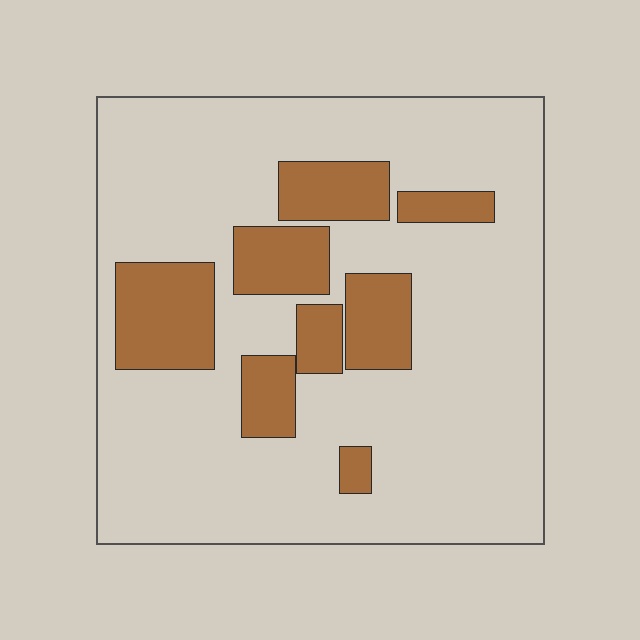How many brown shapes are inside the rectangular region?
8.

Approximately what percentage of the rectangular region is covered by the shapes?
Approximately 20%.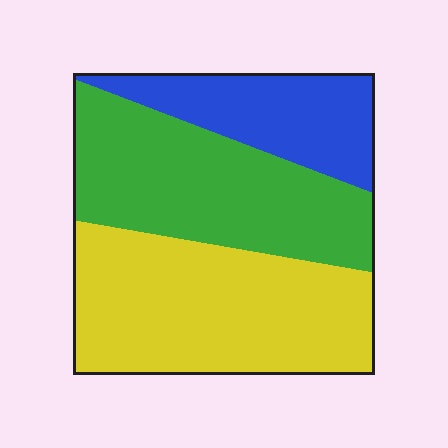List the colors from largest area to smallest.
From largest to smallest: yellow, green, blue.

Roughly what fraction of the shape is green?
Green takes up about three eighths (3/8) of the shape.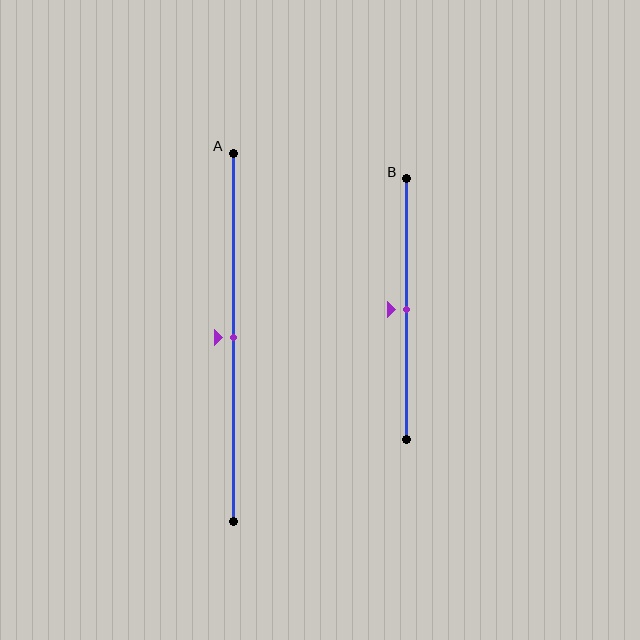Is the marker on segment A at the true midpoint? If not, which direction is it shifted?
Yes, the marker on segment A is at the true midpoint.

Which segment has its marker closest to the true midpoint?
Segment A has its marker closest to the true midpoint.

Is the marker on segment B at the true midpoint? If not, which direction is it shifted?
Yes, the marker on segment B is at the true midpoint.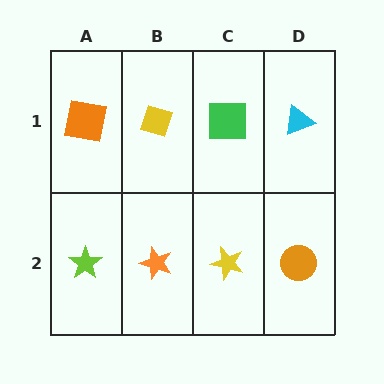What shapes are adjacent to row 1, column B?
An orange star (row 2, column B), an orange square (row 1, column A), a green square (row 1, column C).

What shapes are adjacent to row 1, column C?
A yellow star (row 2, column C), a yellow diamond (row 1, column B), a cyan triangle (row 1, column D).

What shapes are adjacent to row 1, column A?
A lime star (row 2, column A), a yellow diamond (row 1, column B).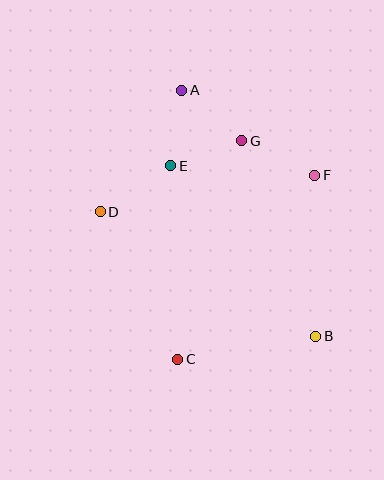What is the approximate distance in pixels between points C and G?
The distance between C and G is approximately 228 pixels.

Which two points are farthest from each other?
Points A and B are farthest from each other.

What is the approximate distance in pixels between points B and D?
The distance between B and D is approximately 249 pixels.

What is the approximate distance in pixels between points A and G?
The distance between A and G is approximately 79 pixels.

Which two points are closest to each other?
Points E and G are closest to each other.